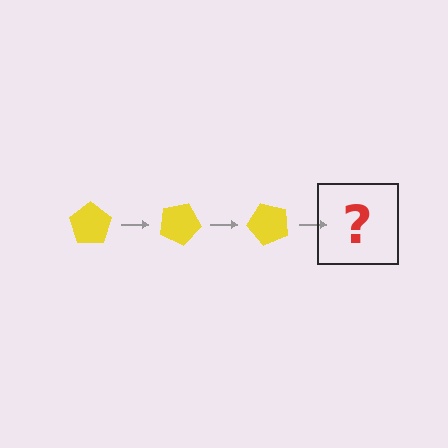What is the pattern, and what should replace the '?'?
The pattern is that the pentagon rotates 25 degrees each step. The '?' should be a yellow pentagon rotated 75 degrees.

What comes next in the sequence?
The next element should be a yellow pentagon rotated 75 degrees.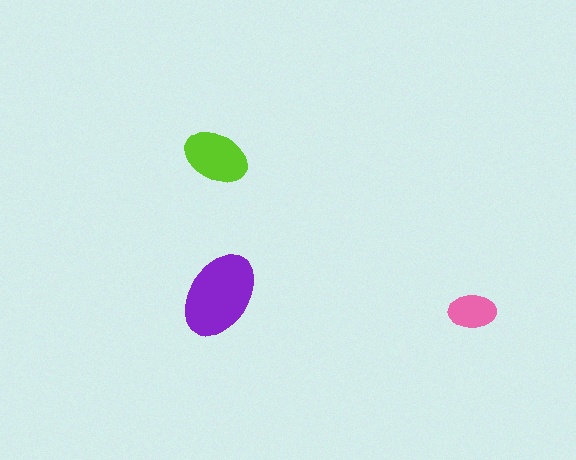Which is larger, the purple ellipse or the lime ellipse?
The purple one.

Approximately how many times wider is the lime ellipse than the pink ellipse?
About 1.5 times wider.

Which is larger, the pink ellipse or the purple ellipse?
The purple one.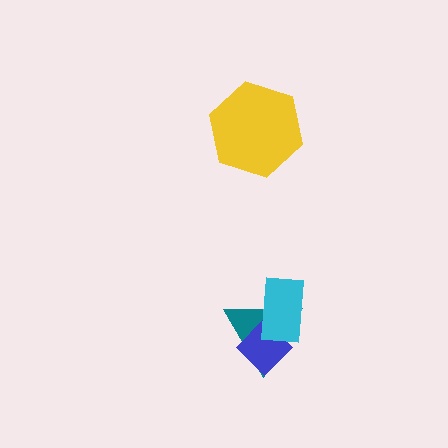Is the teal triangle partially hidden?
Yes, it is partially covered by another shape.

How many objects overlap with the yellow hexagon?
0 objects overlap with the yellow hexagon.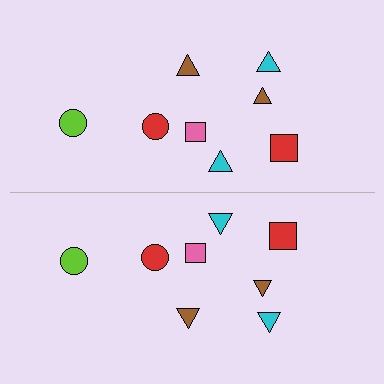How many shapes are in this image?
There are 16 shapes in this image.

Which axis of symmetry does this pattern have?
The pattern has a horizontal axis of symmetry running through the center of the image.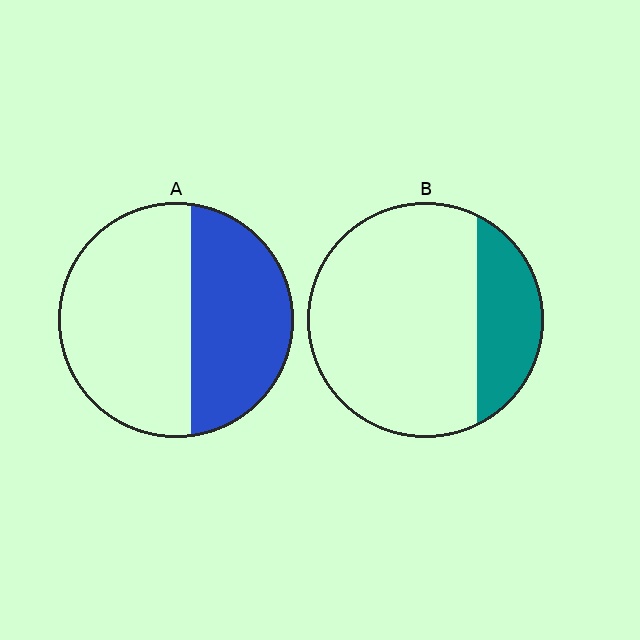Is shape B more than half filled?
No.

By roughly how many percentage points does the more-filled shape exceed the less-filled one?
By roughly 20 percentage points (A over B).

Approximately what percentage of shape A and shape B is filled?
A is approximately 40% and B is approximately 25%.